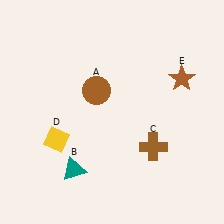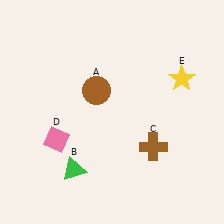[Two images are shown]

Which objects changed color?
B changed from teal to green. D changed from yellow to pink. E changed from brown to yellow.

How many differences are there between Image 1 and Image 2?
There are 3 differences between the two images.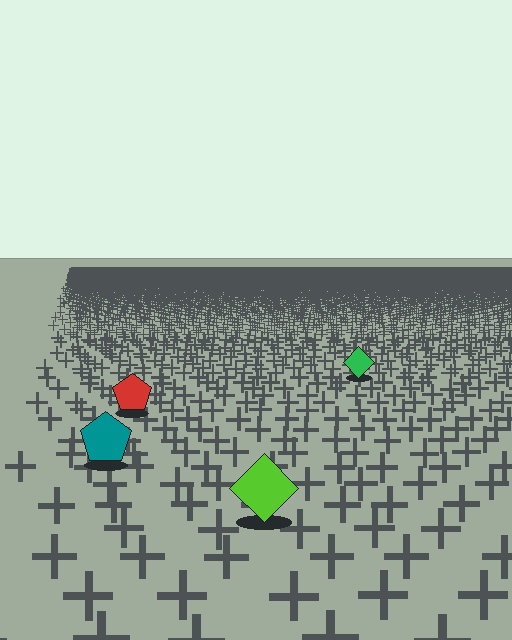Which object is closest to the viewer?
The lime diamond is closest. The texture marks near it are larger and more spread out.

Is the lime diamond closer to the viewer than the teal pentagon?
Yes. The lime diamond is closer — you can tell from the texture gradient: the ground texture is coarser near it.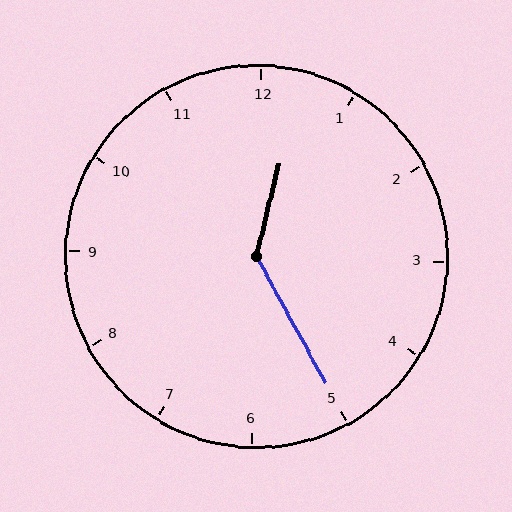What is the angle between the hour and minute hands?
Approximately 138 degrees.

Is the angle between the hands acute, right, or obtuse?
It is obtuse.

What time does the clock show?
12:25.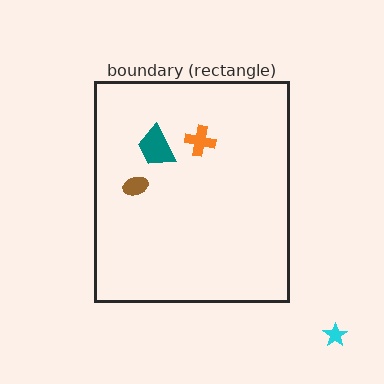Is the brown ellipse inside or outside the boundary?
Inside.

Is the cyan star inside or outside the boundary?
Outside.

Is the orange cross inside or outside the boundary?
Inside.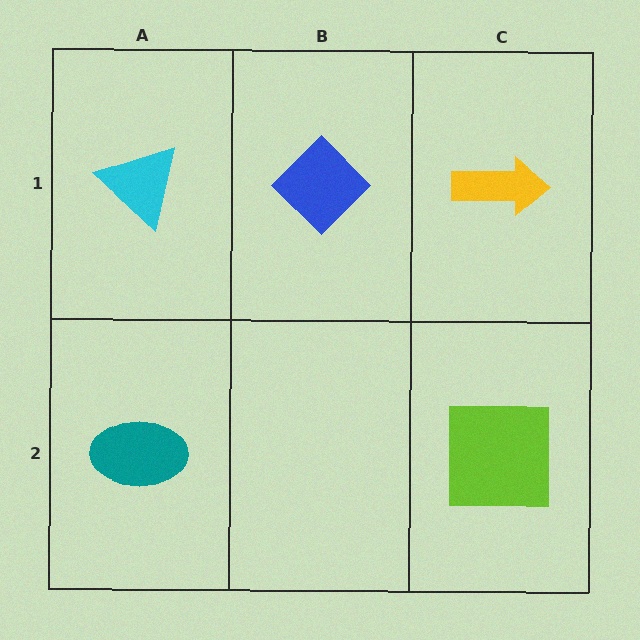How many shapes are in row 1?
3 shapes.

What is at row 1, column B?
A blue diamond.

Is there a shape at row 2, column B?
No, that cell is empty.